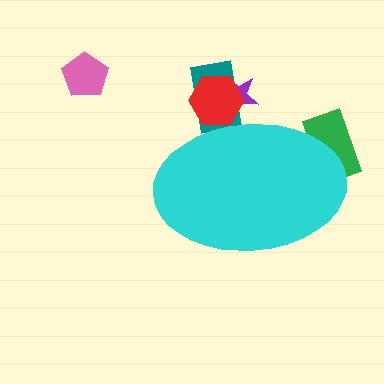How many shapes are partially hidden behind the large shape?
4 shapes are partially hidden.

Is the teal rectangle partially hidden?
Yes, the teal rectangle is partially hidden behind the cyan ellipse.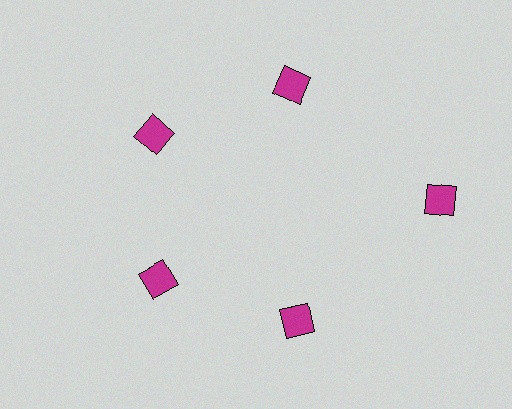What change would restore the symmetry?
The symmetry would be restored by moving it inward, back onto the ring so that all 5 diamonds sit at equal angles and equal distance from the center.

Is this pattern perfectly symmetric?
No. The 5 magenta diamonds are arranged in a ring, but one element near the 3 o'clock position is pushed outward from the center, breaking the 5-fold rotational symmetry.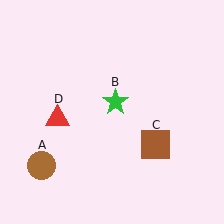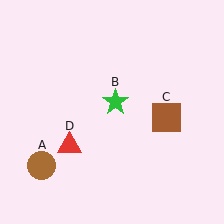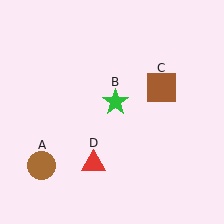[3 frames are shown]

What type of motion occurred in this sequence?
The brown square (object C), red triangle (object D) rotated counterclockwise around the center of the scene.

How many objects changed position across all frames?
2 objects changed position: brown square (object C), red triangle (object D).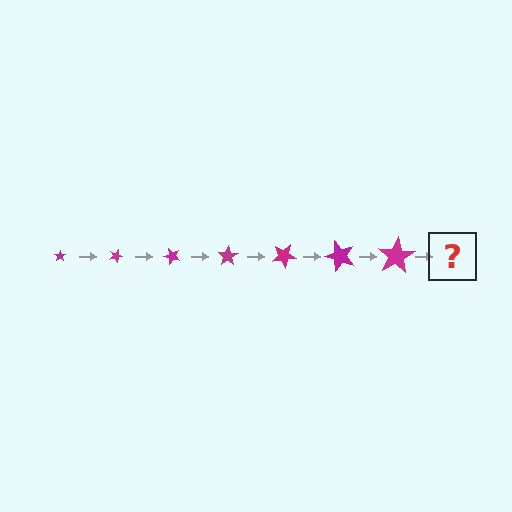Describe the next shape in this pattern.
It should be a star, larger than the previous one and rotated 175 degrees from the start.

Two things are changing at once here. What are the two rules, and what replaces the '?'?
The two rules are that the star grows larger each step and it rotates 25 degrees each step. The '?' should be a star, larger than the previous one and rotated 175 degrees from the start.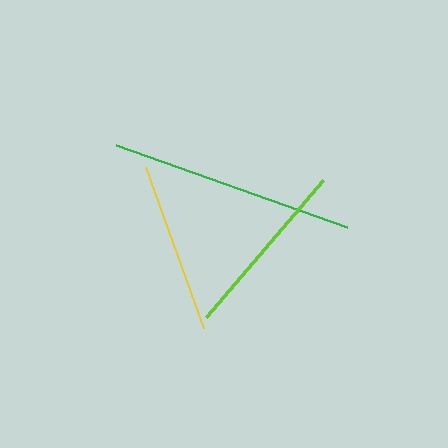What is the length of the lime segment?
The lime segment is approximately 180 pixels long.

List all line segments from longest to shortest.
From longest to shortest: green, lime, yellow.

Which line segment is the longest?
The green line is the longest at approximately 245 pixels.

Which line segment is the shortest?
The yellow line is the shortest at approximately 171 pixels.